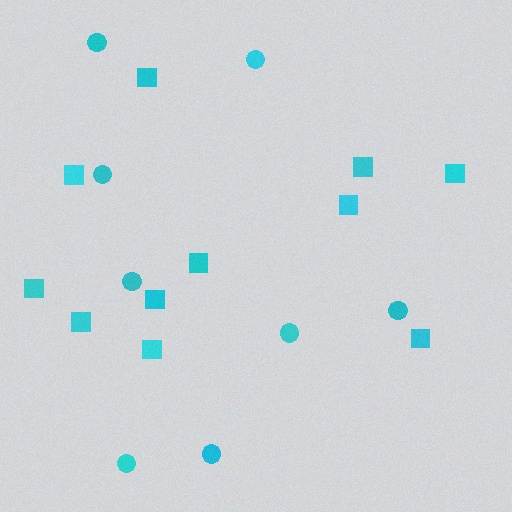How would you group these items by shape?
There are 2 groups: one group of squares (11) and one group of circles (8).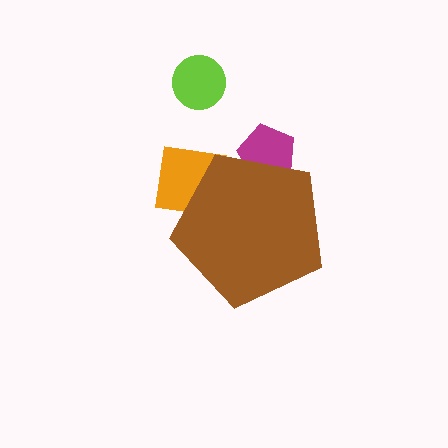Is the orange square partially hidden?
Yes, the orange square is partially hidden behind the brown pentagon.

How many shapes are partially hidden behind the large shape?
2 shapes are partially hidden.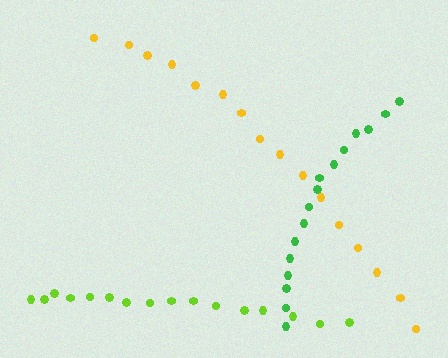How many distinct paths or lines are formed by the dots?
There are 3 distinct paths.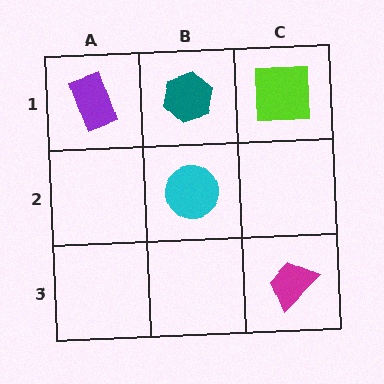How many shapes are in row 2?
1 shape.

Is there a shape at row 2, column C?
No, that cell is empty.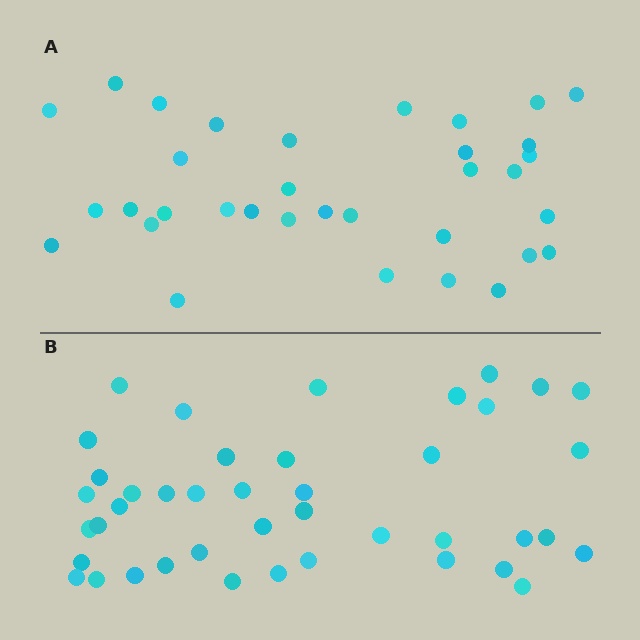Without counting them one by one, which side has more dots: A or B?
Region B (the bottom region) has more dots.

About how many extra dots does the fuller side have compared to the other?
Region B has roughly 8 or so more dots than region A.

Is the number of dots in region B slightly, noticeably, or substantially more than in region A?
Region B has only slightly more — the two regions are fairly close. The ratio is roughly 1.2 to 1.